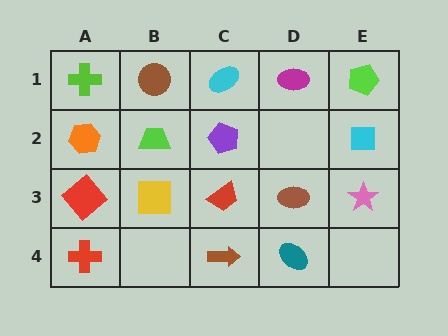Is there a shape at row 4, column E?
No, that cell is empty.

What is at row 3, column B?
A yellow square.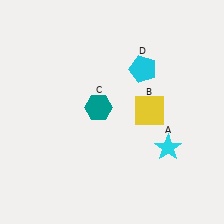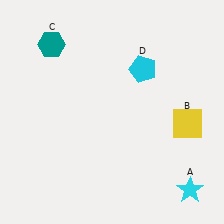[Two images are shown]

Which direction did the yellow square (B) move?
The yellow square (B) moved right.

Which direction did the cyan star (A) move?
The cyan star (A) moved down.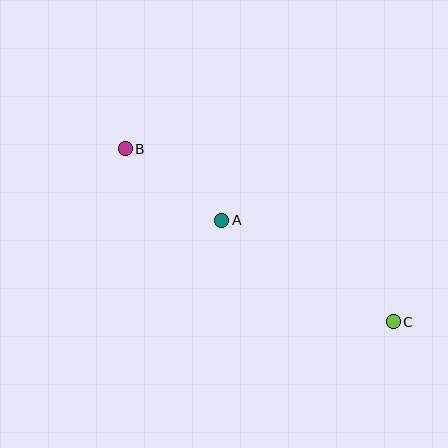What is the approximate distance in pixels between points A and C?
The distance between A and C is approximately 199 pixels.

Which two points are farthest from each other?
Points B and C are farthest from each other.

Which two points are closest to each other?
Points A and B are closest to each other.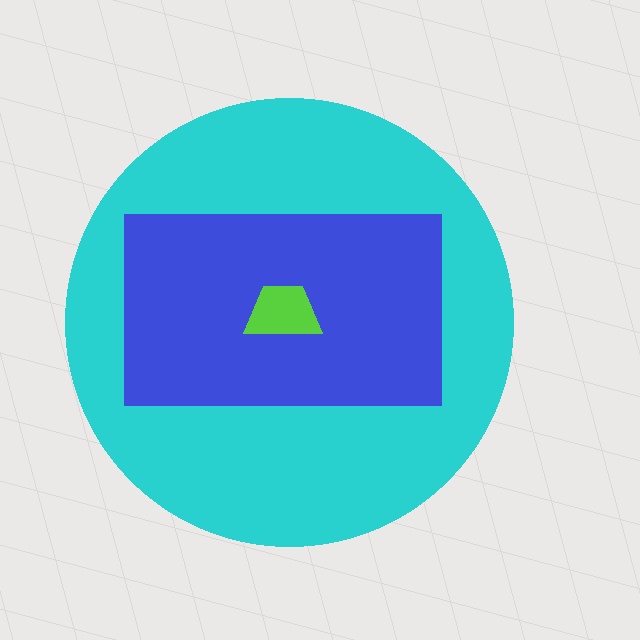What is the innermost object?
The lime trapezoid.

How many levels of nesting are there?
3.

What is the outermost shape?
The cyan circle.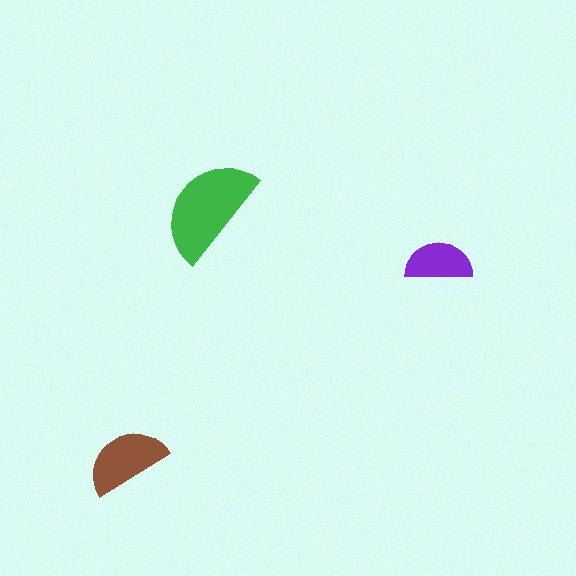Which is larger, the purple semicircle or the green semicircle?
The green one.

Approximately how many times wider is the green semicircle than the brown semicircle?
About 1.5 times wider.